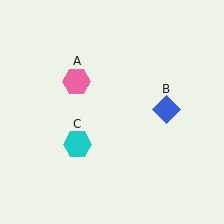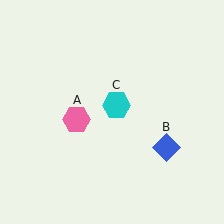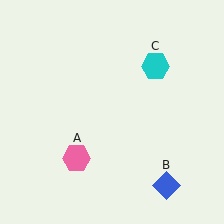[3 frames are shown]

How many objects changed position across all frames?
3 objects changed position: pink hexagon (object A), blue diamond (object B), cyan hexagon (object C).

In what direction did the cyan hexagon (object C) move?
The cyan hexagon (object C) moved up and to the right.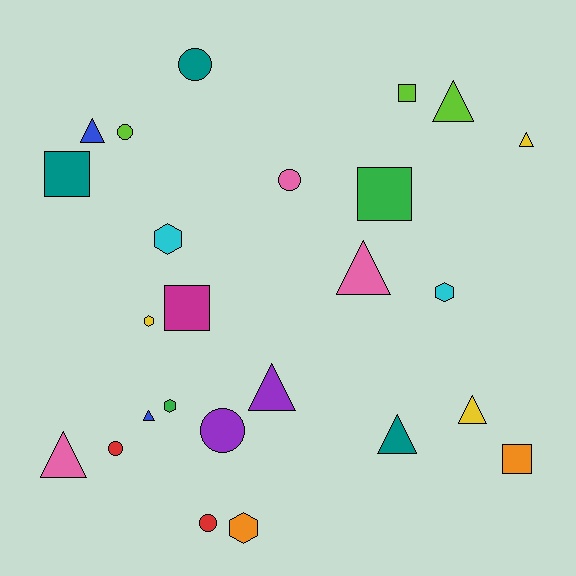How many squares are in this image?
There are 5 squares.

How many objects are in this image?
There are 25 objects.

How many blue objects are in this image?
There are 2 blue objects.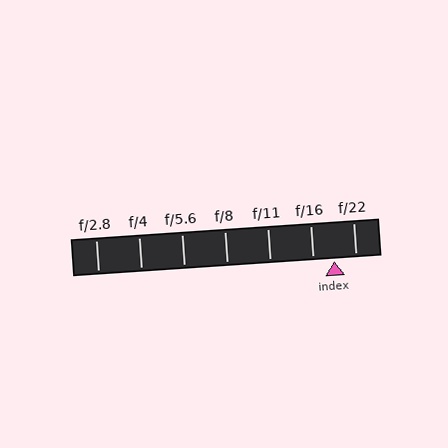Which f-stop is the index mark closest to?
The index mark is closest to f/22.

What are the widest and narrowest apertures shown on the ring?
The widest aperture shown is f/2.8 and the narrowest is f/22.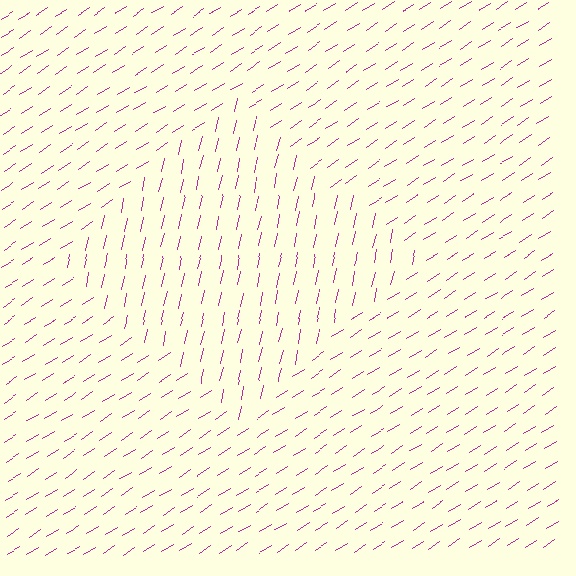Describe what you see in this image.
The image is filled with small magenta line segments. A diamond region in the image has lines oriented differently from the surrounding lines, creating a visible texture boundary.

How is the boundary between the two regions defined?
The boundary is defined purely by a change in line orientation (approximately 45 degrees difference). All lines are the same color and thickness.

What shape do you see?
I see a diamond.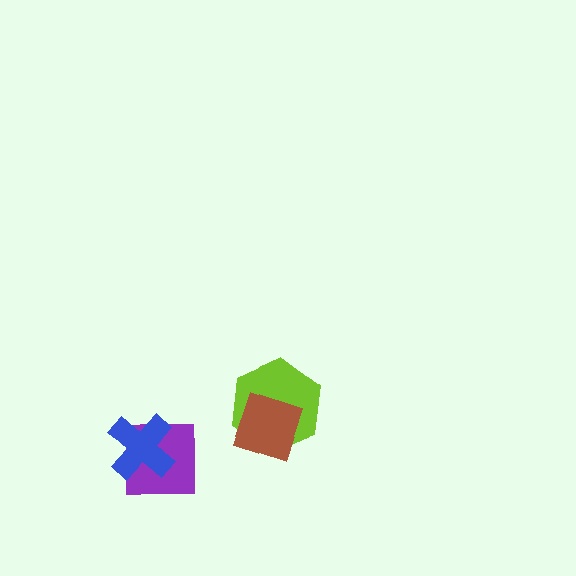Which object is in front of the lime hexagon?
The brown diamond is in front of the lime hexagon.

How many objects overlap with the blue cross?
1 object overlaps with the blue cross.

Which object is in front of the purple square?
The blue cross is in front of the purple square.